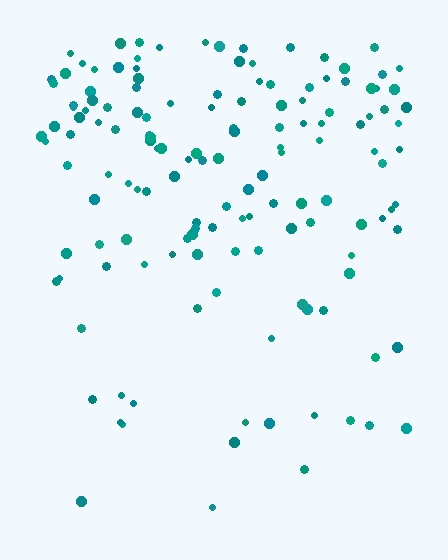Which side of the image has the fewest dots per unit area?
The bottom.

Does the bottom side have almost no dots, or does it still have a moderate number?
Still a moderate number, just noticeably fewer than the top.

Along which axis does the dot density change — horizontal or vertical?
Vertical.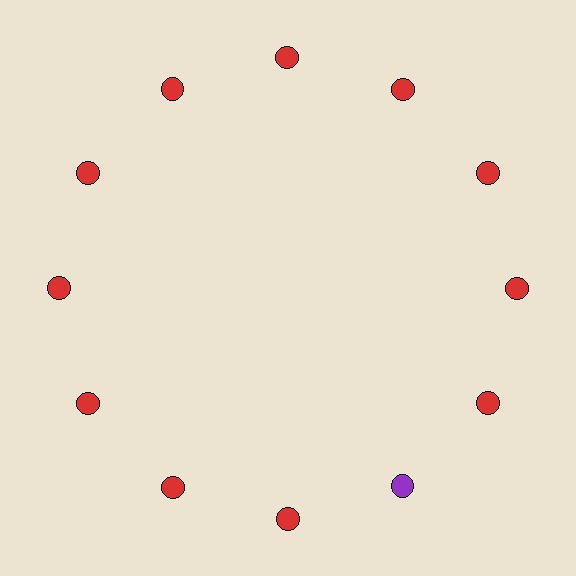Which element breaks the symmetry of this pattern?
The purple circle at roughly the 5 o'clock position breaks the symmetry. All other shapes are red circles.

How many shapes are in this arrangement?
There are 12 shapes arranged in a ring pattern.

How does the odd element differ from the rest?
It has a different color: purple instead of red.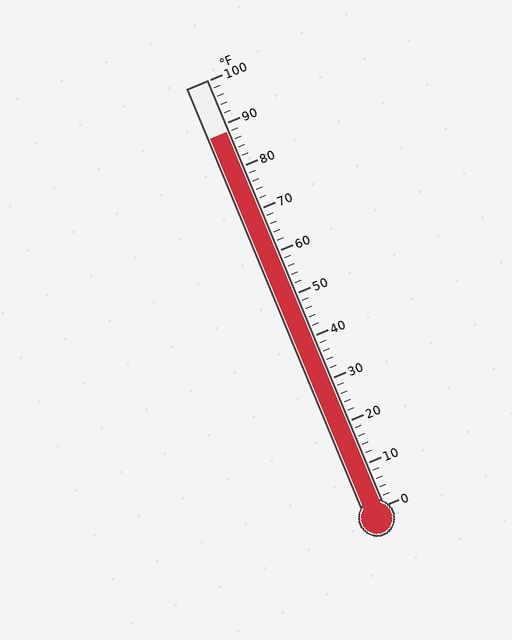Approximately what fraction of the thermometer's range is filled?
The thermometer is filled to approximately 90% of its range.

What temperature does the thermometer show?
The thermometer shows approximately 88°F.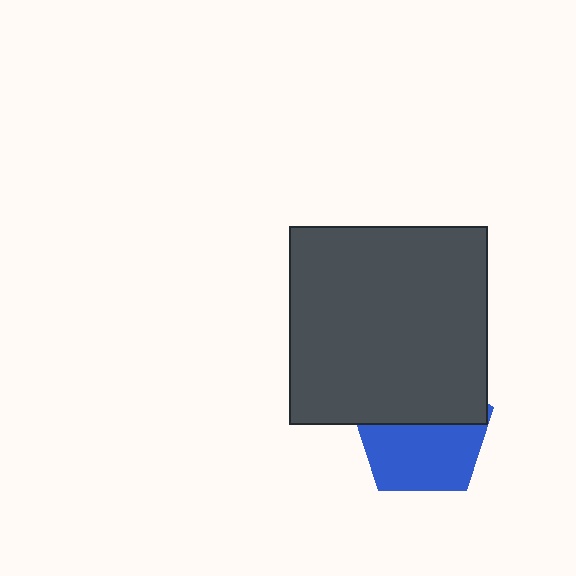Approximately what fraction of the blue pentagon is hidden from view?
Roughly 45% of the blue pentagon is hidden behind the dark gray square.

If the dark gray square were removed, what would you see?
You would see the complete blue pentagon.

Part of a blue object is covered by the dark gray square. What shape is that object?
It is a pentagon.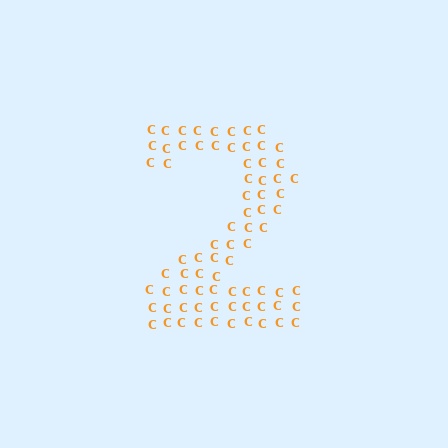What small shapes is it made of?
It is made of small letter C's.